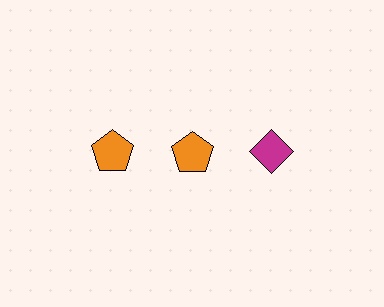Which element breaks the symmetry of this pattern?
The magenta diamond in the top row, center column breaks the symmetry. All other shapes are orange pentagons.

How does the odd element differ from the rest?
It differs in both color (magenta instead of orange) and shape (diamond instead of pentagon).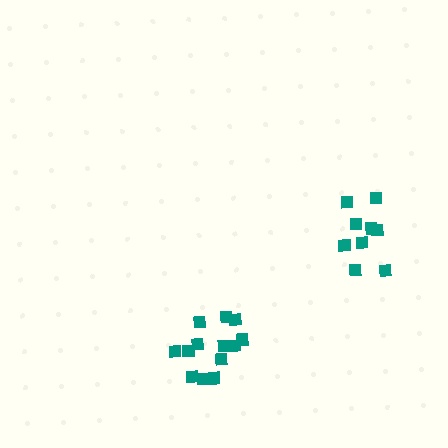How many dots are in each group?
Group 1: 13 dots, Group 2: 9 dots (22 total).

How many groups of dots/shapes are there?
There are 2 groups.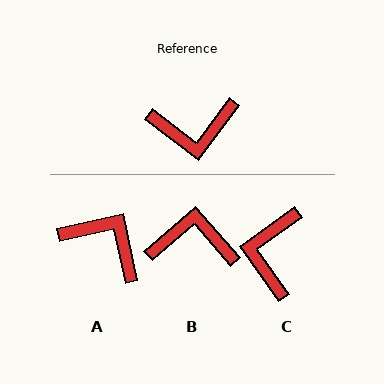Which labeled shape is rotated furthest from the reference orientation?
B, about 168 degrees away.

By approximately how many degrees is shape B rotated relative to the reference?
Approximately 168 degrees counter-clockwise.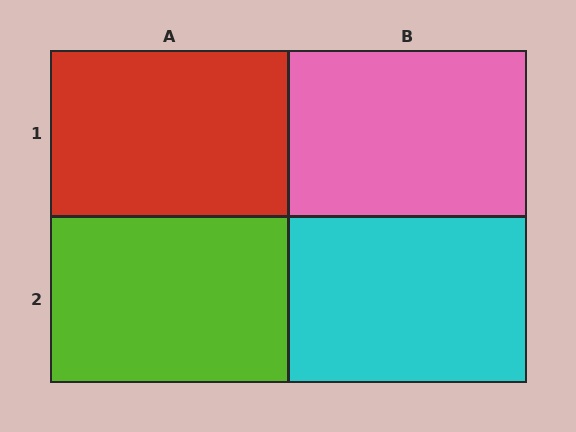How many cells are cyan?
1 cell is cyan.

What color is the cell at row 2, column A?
Lime.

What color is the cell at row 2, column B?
Cyan.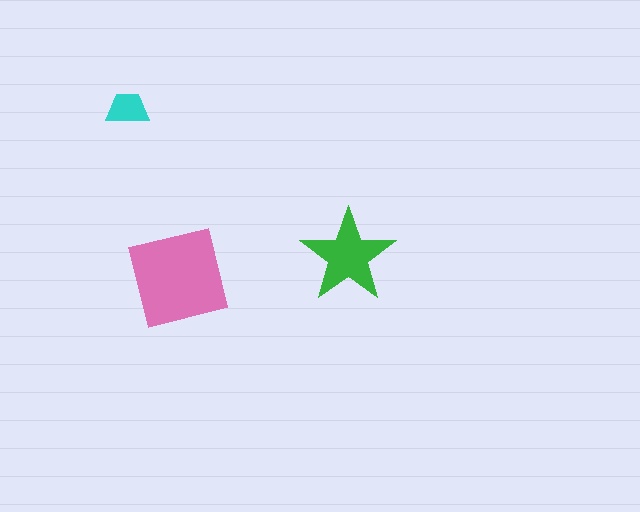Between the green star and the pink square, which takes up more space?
The pink square.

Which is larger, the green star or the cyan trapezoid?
The green star.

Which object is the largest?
The pink square.